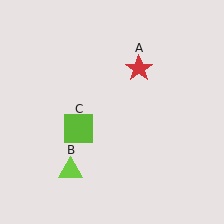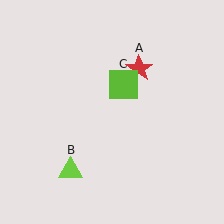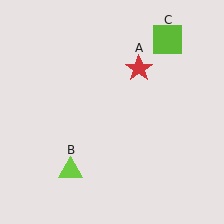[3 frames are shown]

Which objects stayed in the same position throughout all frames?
Red star (object A) and lime triangle (object B) remained stationary.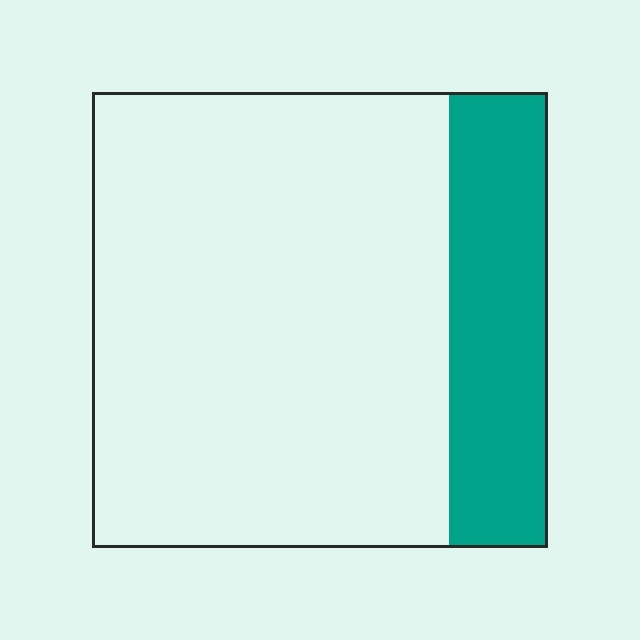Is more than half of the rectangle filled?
No.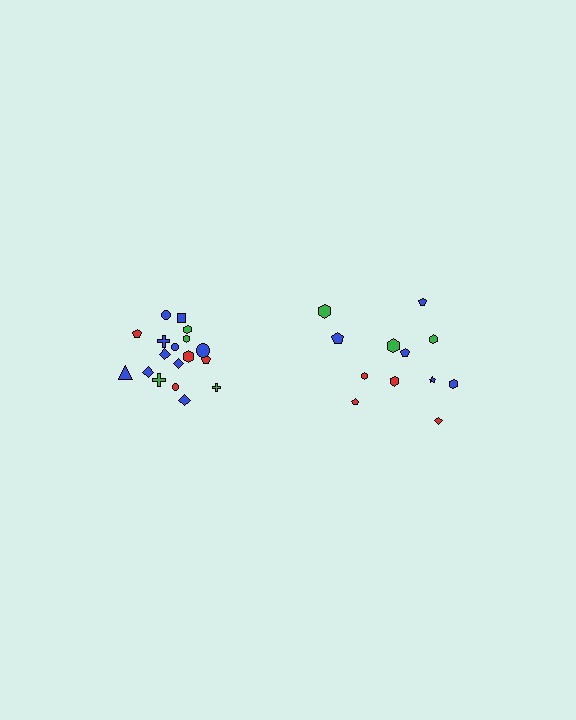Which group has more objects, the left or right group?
The left group.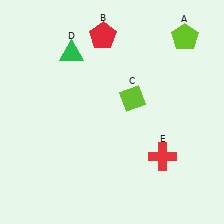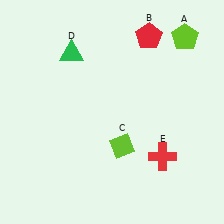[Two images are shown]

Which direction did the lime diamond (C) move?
The lime diamond (C) moved down.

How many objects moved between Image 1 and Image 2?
2 objects moved between the two images.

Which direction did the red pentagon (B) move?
The red pentagon (B) moved right.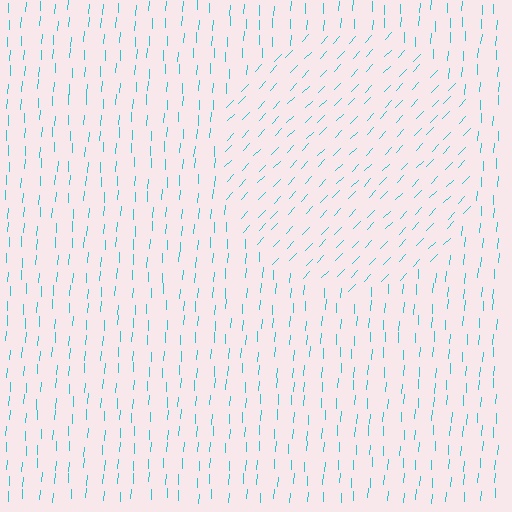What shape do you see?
I see a circle.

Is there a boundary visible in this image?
Yes, there is a texture boundary formed by a change in line orientation.